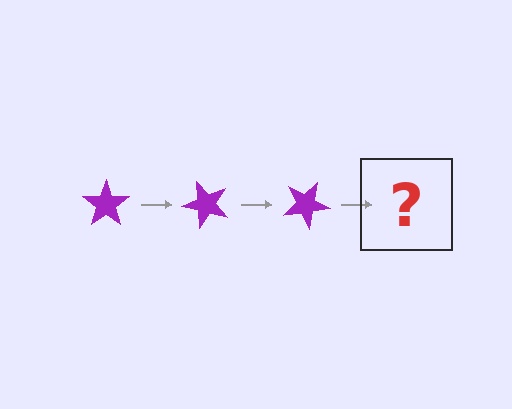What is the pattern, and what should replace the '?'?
The pattern is that the star rotates 50 degrees each step. The '?' should be a purple star rotated 150 degrees.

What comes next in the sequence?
The next element should be a purple star rotated 150 degrees.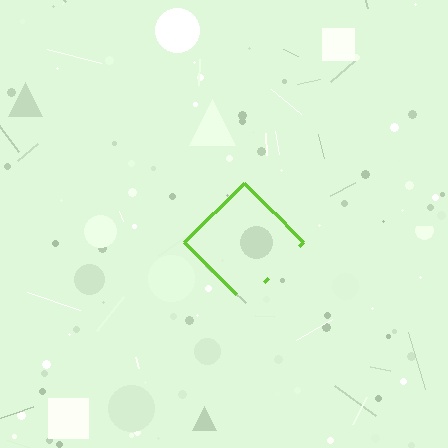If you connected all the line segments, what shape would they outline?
They would outline a diamond.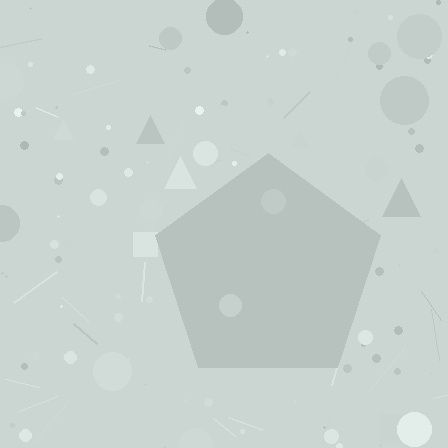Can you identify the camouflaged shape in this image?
The camouflaged shape is a pentagon.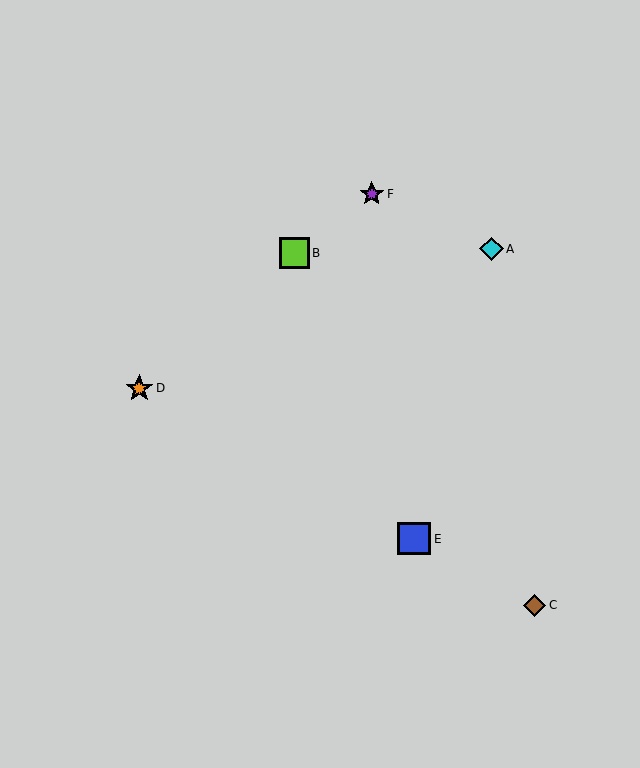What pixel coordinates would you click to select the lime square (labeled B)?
Click at (294, 253) to select the lime square B.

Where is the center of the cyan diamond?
The center of the cyan diamond is at (491, 249).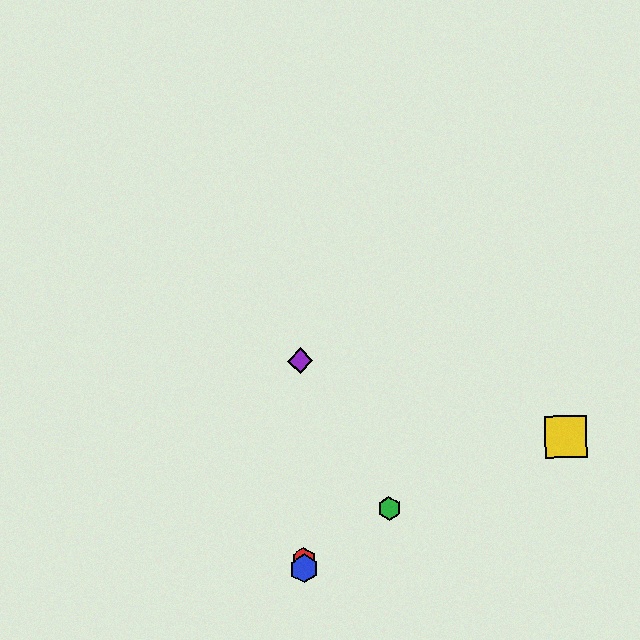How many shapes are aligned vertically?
3 shapes (the red hexagon, the blue hexagon, the purple diamond) are aligned vertically.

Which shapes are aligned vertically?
The red hexagon, the blue hexagon, the purple diamond are aligned vertically.